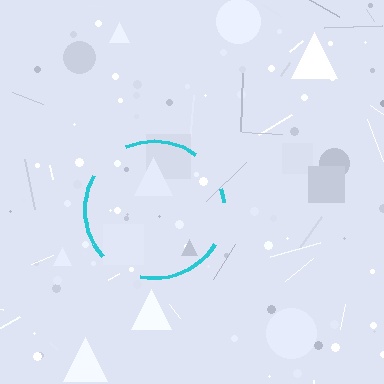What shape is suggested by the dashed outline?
The dashed outline suggests a circle.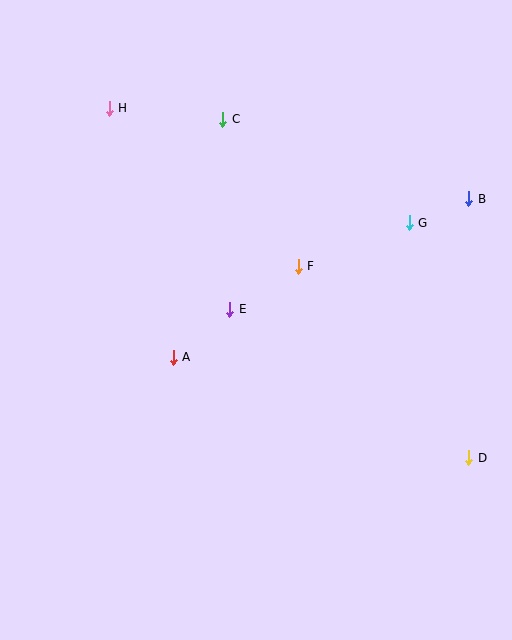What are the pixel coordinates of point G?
Point G is at (409, 223).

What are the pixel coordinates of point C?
Point C is at (223, 119).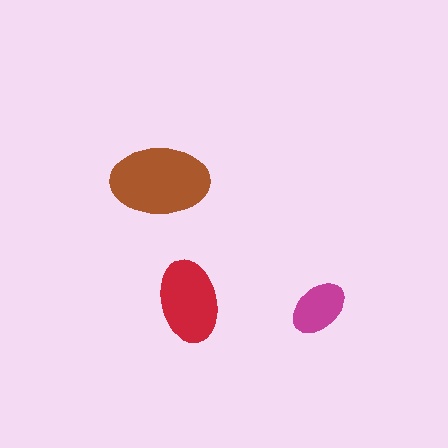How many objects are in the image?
There are 3 objects in the image.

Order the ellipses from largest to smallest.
the brown one, the red one, the magenta one.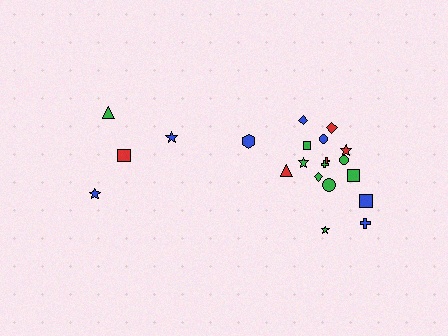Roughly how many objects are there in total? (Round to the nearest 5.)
Roughly 20 objects in total.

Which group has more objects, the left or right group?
The right group.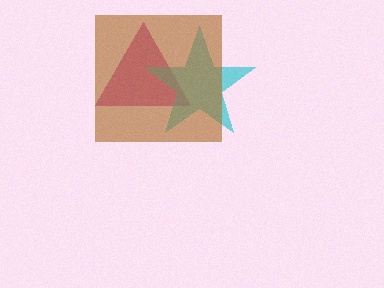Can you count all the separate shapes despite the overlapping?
Yes, there are 3 separate shapes.